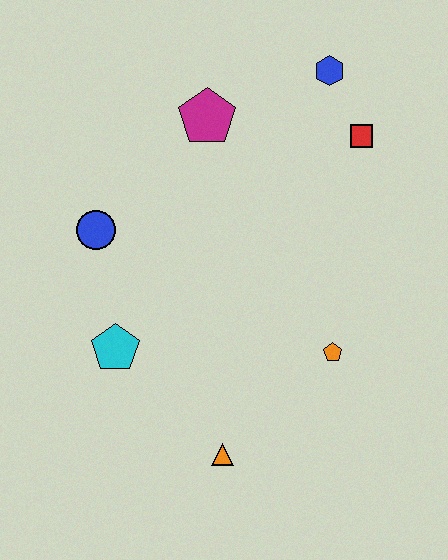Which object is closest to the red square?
The blue hexagon is closest to the red square.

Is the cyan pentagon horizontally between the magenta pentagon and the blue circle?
Yes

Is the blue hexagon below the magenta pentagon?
No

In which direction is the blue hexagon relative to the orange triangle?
The blue hexagon is above the orange triangle.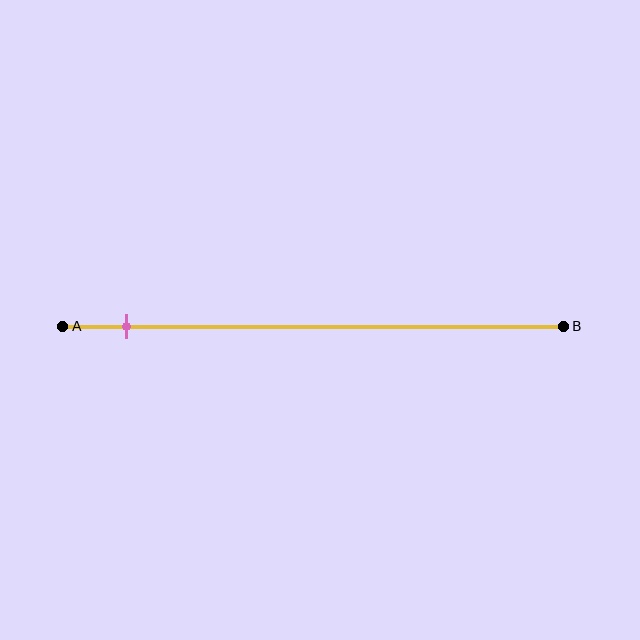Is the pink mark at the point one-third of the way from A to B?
No, the mark is at about 15% from A, not at the 33% one-third point.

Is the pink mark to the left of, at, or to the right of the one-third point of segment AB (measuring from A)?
The pink mark is to the left of the one-third point of segment AB.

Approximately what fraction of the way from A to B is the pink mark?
The pink mark is approximately 15% of the way from A to B.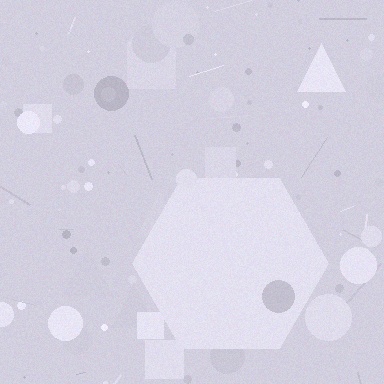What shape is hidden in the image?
A hexagon is hidden in the image.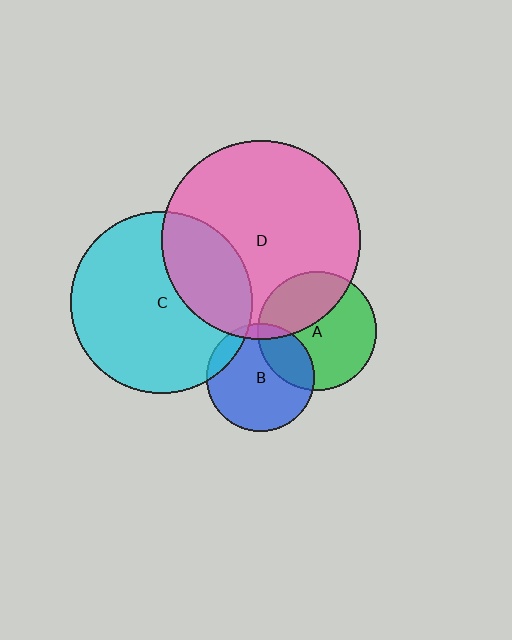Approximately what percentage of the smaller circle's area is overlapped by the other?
Approximately 10%.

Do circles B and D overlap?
Yes.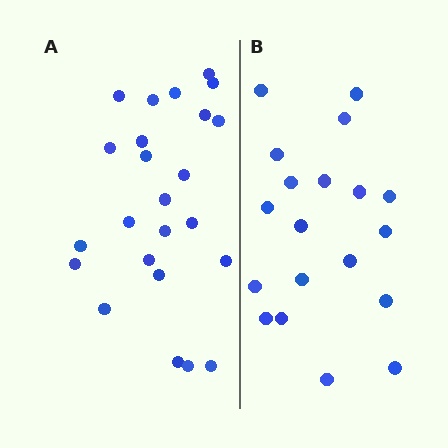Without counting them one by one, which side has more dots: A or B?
Region A (the left region) has more dots.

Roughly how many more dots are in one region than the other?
Region A has about 5 more dots than region B.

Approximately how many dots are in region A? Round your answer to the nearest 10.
About 20 dots. (The exact count is 24, which rounds to 20.)